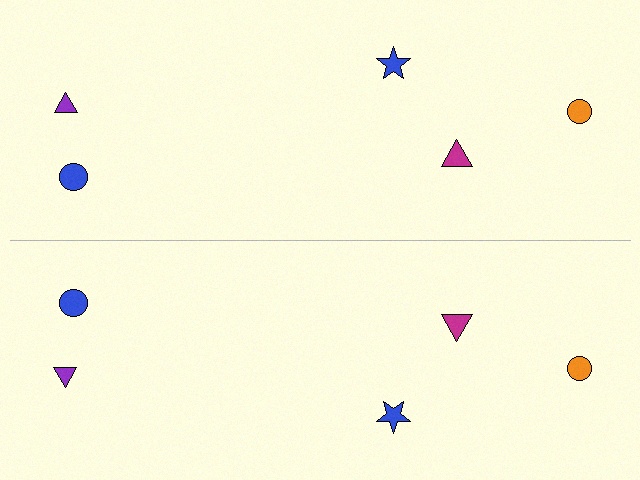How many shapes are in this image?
There are 10 shapes in this image.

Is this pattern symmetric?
Yes, this pattern has bilateral (reflection) symmetry.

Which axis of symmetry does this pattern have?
The pattern has a horizontal axis of symmetry running through the center of the image.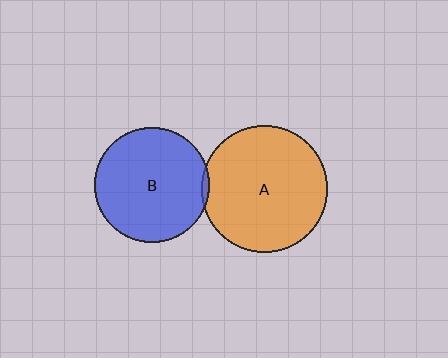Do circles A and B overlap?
Yes.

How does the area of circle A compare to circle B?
Approximately 1.2 times.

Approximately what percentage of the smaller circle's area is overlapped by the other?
Approximately 5%.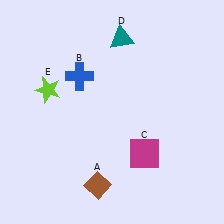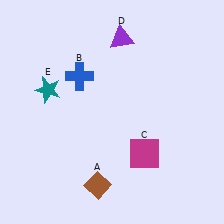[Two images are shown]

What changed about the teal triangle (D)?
In Image 1, D is teal. In Image 2, it changed to purple.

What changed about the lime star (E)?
In Image 1, E is lime. In Image 2, it changed to teal.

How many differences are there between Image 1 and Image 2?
There are 2 differences between the two images.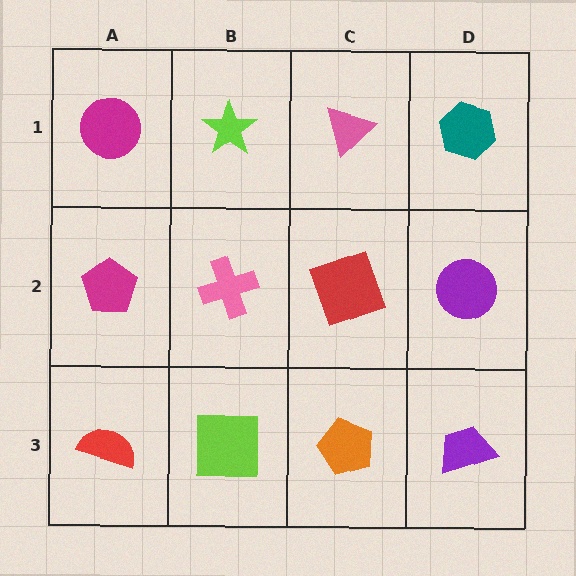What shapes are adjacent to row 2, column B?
A lime star (row 1, column B), a lime square (row 3, column B), a magenta pentagon (row 2, column A), a red square (row 2, column C).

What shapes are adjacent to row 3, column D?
A purple circle (row 2, column D), an orange pentagon (row 3, column C).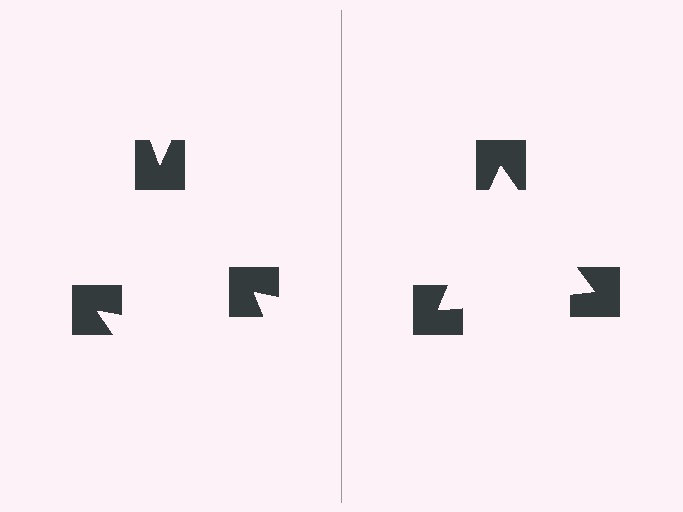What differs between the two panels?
The notched squares are positioned identically on both sides; only the wedge orientations differ. On the right they align to a triangle; on the left they are misaligned.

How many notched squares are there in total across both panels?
6 — 3 on each side.